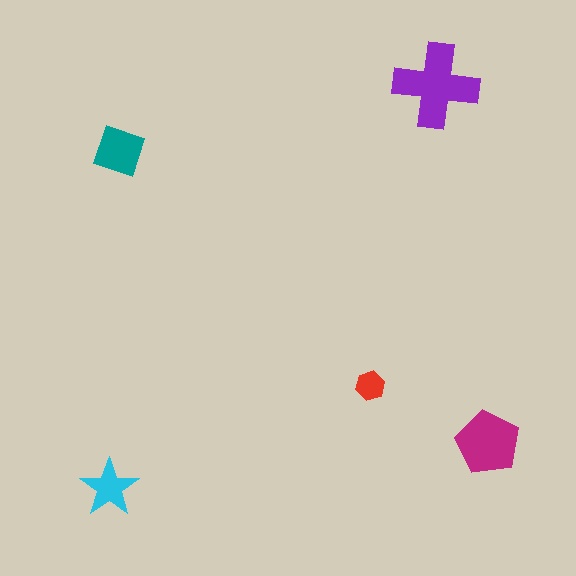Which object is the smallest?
The red hexagon.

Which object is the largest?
The purple cross.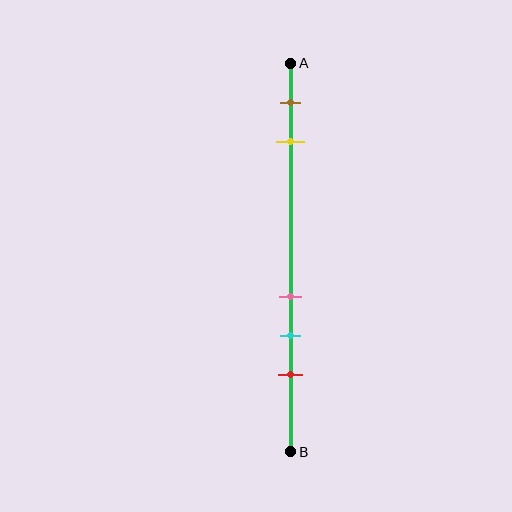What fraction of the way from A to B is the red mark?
The red mark is approximately 80% (0.8) of the way from A to B.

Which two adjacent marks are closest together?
The pink and cyan marks are the closest adjacent pair.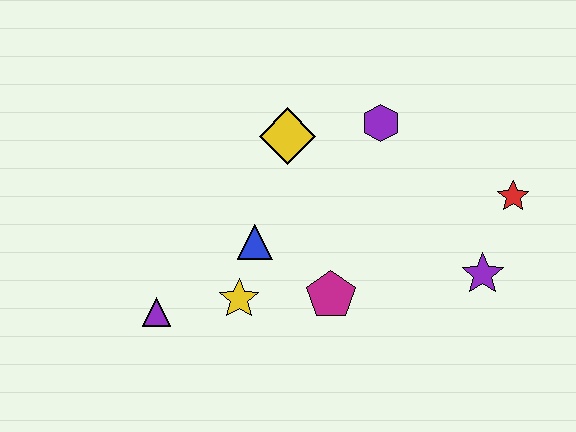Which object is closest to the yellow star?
The blue triangle is closest to the yellow star.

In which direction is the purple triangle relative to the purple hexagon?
The purple triangle is to the left of the purple hexagon.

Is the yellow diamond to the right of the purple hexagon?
No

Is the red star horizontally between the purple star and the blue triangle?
No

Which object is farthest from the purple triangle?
The red star is farthest from the purple triangle.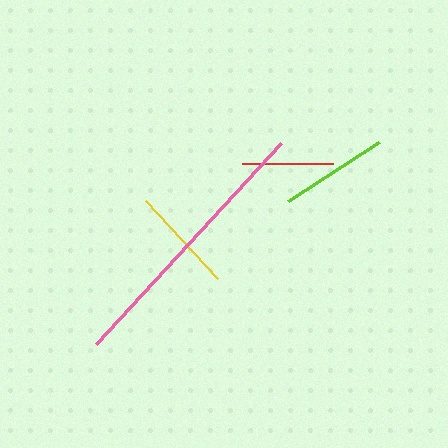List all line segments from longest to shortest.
From longest to shortest: pink, lime, yellow, red.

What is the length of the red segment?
The red segment is approximately 91 pixels long.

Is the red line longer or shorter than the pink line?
The pink line is longer than the red line.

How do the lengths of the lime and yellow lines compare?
The lime and yellow lines are approximately the same length.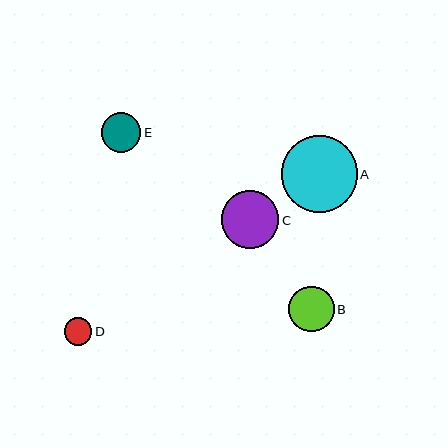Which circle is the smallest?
Circle D is the smallest with a size of approximately 28 pixels.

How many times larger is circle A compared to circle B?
Circle A is approximately 1.7 times the size of circle B.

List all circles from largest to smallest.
From largest to smallest: A, C, B, E, D.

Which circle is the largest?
Circle A is the largest with a size of approximately 76 pixels.